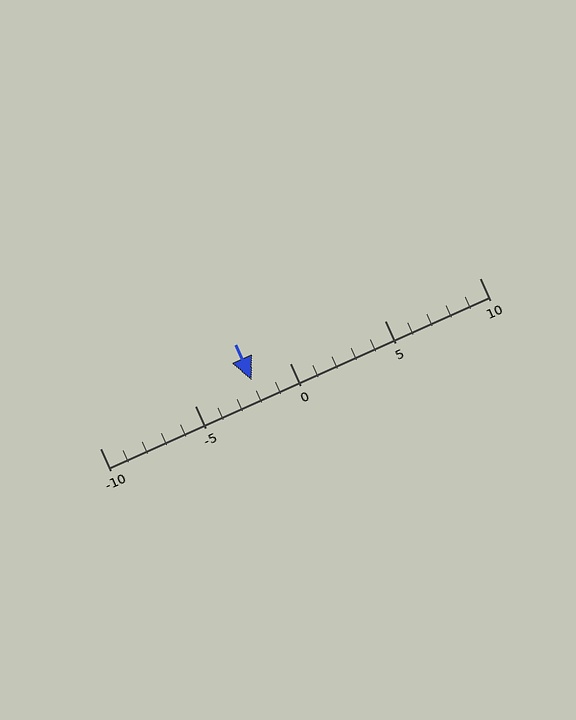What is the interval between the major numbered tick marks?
The major tick marks are spaced 5 units apart.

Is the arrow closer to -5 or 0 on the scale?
The arrow is closer to 0.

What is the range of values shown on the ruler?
The ruler shows values from -10 to 10.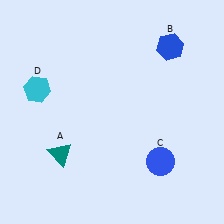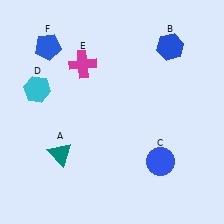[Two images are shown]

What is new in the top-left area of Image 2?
A magenta cross (E) was added in the top-left area of Image 2.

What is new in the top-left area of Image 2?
A blue pentagon (F) was added in the top-left area of Image 2.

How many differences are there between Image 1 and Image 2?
There are 2 differences between the two images.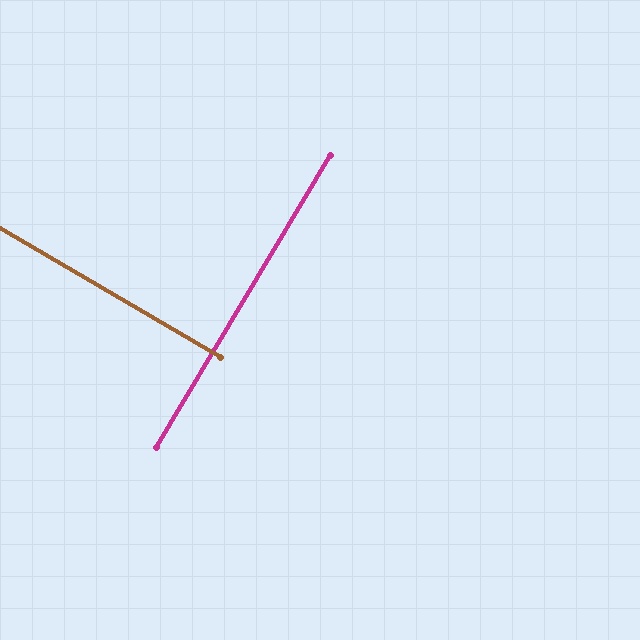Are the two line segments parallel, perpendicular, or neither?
Perpendicular — they meet at approximately 89°.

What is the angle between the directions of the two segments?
Approximately 89 degrees.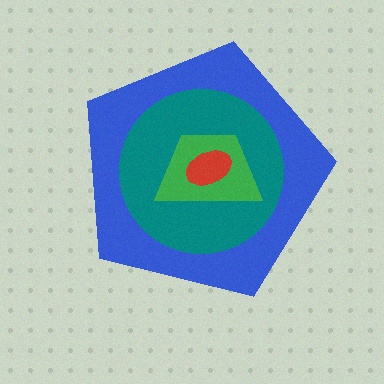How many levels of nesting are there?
4.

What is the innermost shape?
The red ellipse.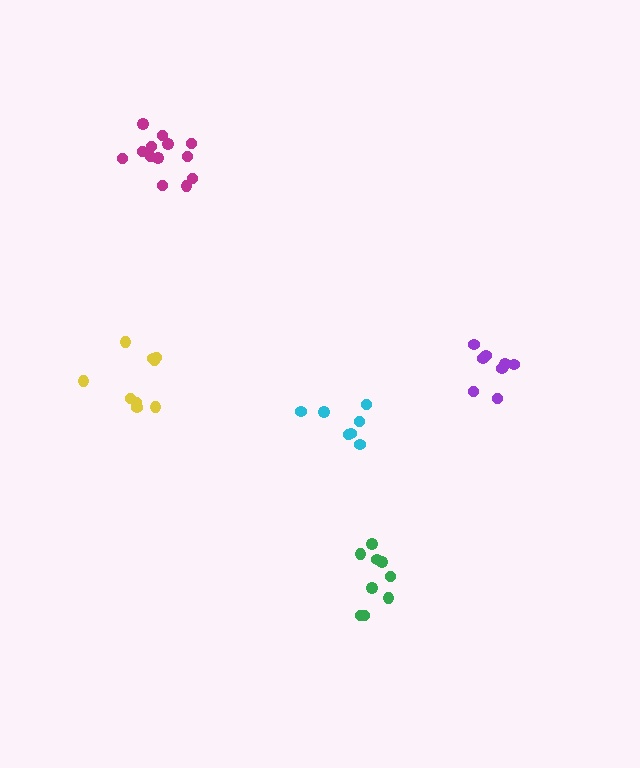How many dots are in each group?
Group 1: 13 dots, Group 2: 9 dots, Group 3: 8 dots, Group 4: 7 dots, Group 5: 9 dots (46 total).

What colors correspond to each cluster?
The clusters are colored: magenta, yellow, purple, cyan, green.